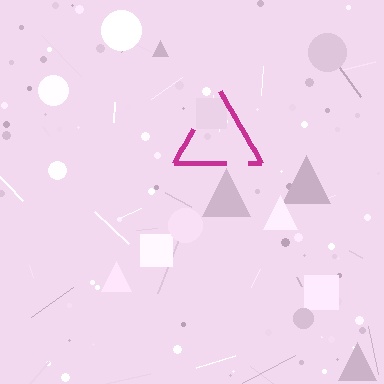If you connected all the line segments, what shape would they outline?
They would outline a triangle.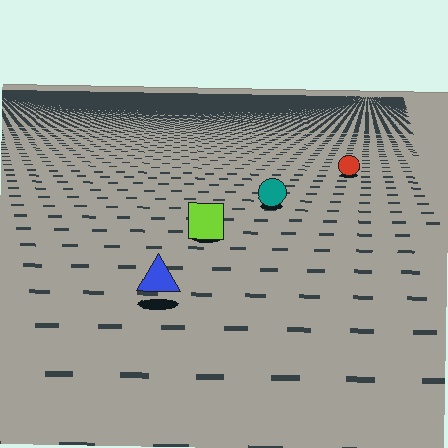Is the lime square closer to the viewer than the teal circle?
Yes. The lime square is closer — you can tell from the texture gradient: the ground texture is coarser near it.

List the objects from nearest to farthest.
From nearest to farthest: the blue triangle, the lime square, the teal circle, the red circle.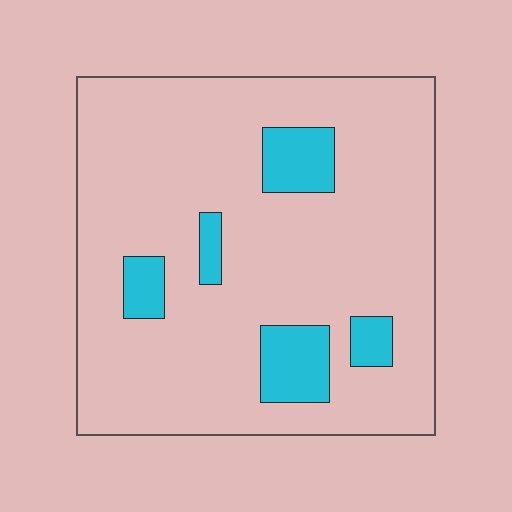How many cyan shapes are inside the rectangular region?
5.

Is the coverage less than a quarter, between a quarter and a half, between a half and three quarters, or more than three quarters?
Less than a quarter.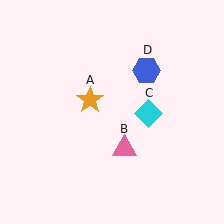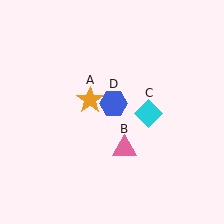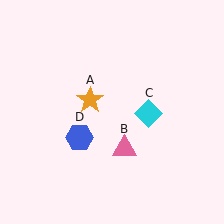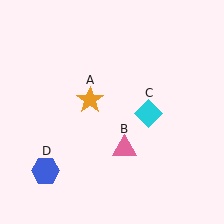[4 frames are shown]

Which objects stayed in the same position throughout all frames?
Orange star (object A) and pink triangle (object B) and cyan diamond (object C) remained stationary.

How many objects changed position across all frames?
1 object changed position: blue hexagon (object D).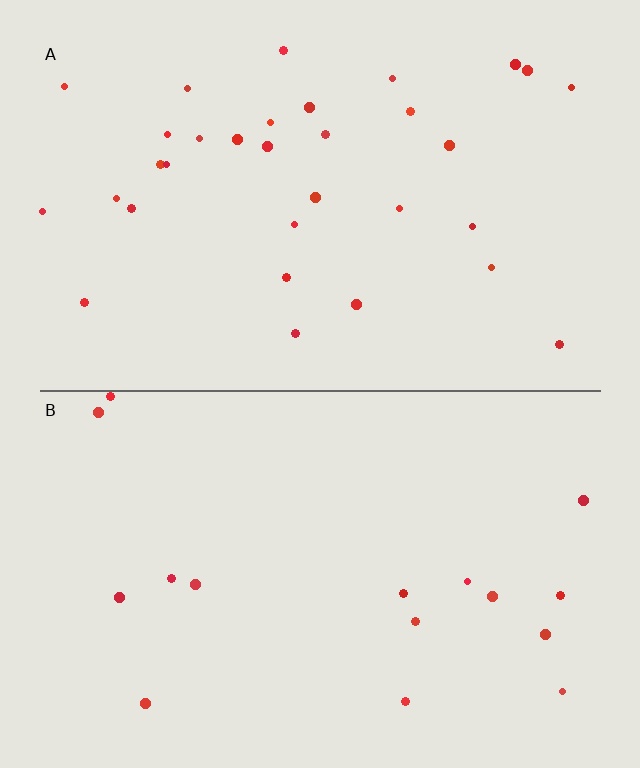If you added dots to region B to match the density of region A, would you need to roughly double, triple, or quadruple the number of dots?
Approximately double.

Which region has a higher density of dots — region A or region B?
A (the top).